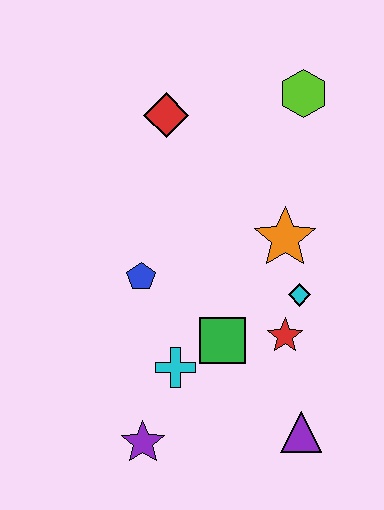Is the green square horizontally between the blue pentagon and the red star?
Yes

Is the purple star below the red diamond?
Yes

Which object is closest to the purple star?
The cyan cross is closest to the purple star.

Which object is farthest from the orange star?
The purple star is farthest from the orange star.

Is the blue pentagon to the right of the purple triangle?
No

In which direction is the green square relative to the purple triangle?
The green square is above the purple triangle.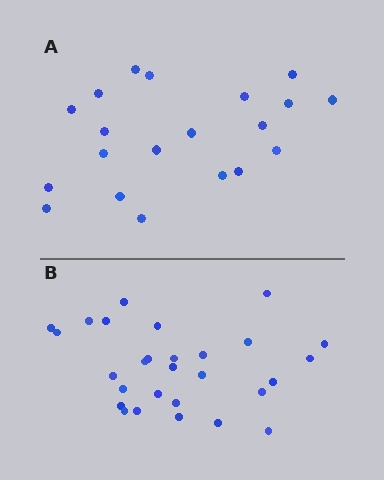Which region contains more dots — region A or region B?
Region B (the bottom region) has more dots.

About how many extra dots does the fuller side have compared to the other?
Region B has roughly 8 or so more dots than region A.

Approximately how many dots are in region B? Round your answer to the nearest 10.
About 30 dots. (The exact count is 28, which rounds to 30.)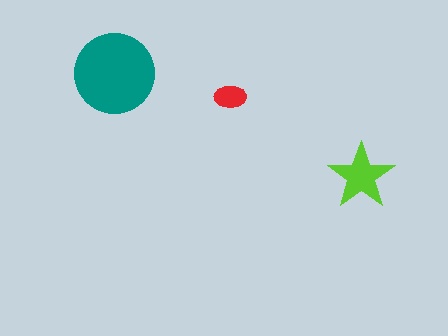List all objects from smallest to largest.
The red ellipse, the lime star, the teal circle.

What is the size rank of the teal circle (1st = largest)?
1st.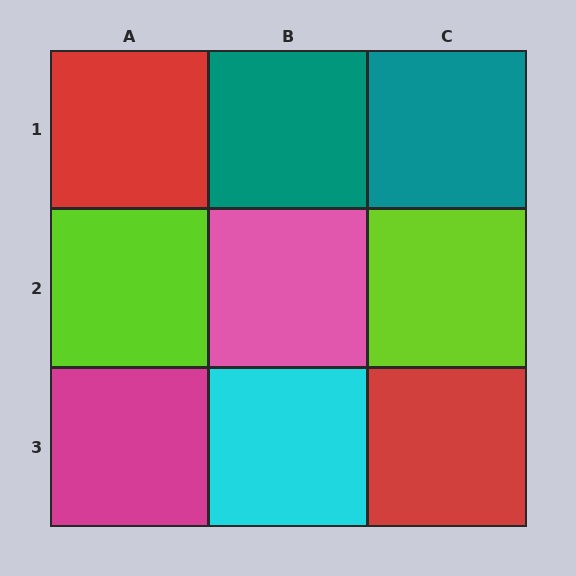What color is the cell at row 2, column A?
Lime.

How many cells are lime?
2 cells are lime.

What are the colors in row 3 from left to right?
Magenta, cyan, red.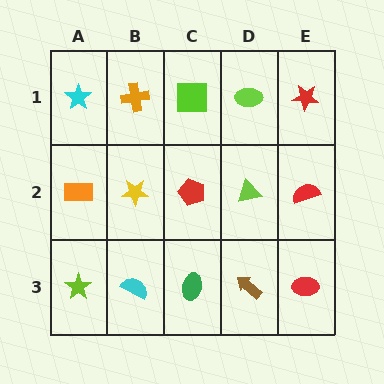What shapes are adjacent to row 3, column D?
A lime triangle (row 2, column D), a green ellipse (row 3, column C), a red ellipse (row 3, column E).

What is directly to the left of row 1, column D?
A lime square.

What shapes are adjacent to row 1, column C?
A red pentagon (row 2, column C), an orange cross (row 1, column B), a lime ellipse (row 1, column D).